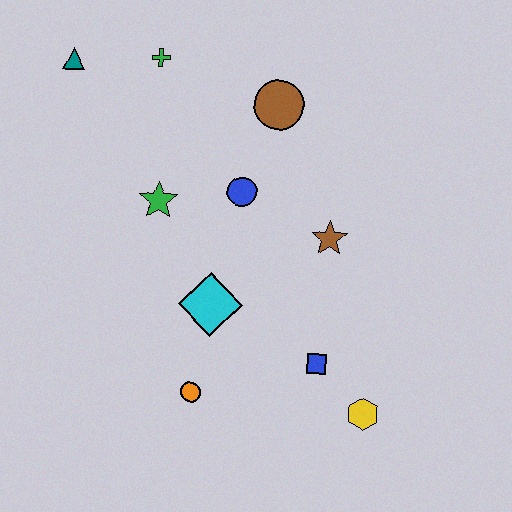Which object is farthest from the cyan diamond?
The teal triangle is farthest from the cyan diamond.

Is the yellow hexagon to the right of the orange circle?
Yes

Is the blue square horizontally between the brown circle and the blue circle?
No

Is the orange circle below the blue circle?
Yes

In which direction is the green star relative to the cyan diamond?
The green star is above the cyan diamond.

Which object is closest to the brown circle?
The blue circle is closest to the brown circle.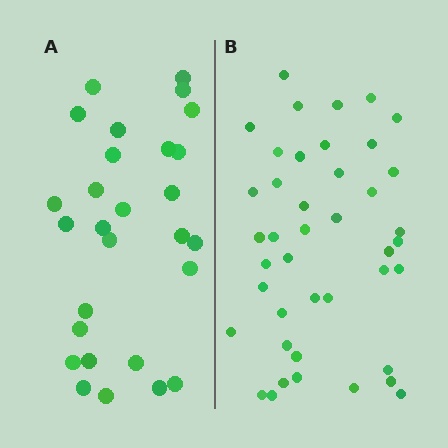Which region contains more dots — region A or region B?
Region B (the right region) has more dots.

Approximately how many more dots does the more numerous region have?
Region B has approximately 15 more dots than region A.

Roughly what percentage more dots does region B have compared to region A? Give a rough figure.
About 50% more.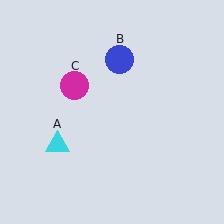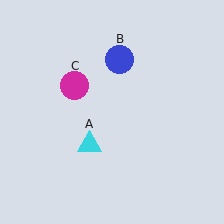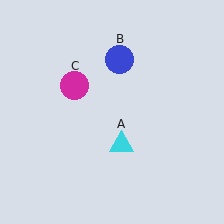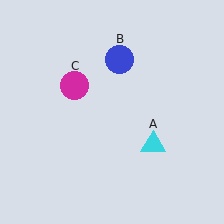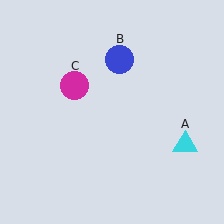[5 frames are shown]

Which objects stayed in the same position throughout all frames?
Blue circle (object B) and magenta circle (object C) remained stationary.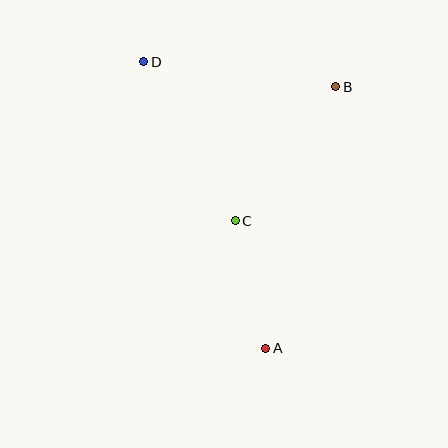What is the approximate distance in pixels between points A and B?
The distance between A and B is approximately 271 pixels.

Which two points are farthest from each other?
Points A and D are farthest from each other.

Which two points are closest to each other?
Points A and C are closest to each other.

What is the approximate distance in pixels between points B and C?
The distance between B and C is approximately 168 pixels.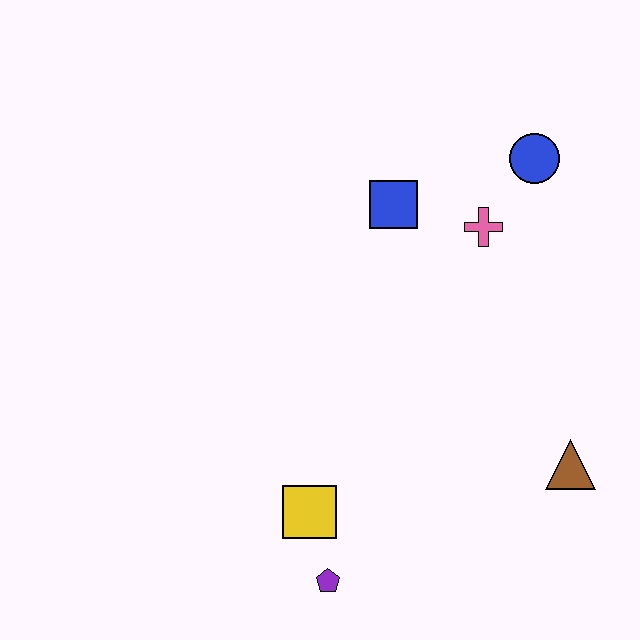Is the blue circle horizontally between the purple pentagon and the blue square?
No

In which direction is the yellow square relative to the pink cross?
The yellow square is below the pink cross.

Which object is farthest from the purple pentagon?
The blue circle is farthest from the purple pentagon.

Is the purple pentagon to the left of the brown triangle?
Yes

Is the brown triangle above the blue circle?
No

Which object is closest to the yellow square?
The purple pentagon is closest to the yellow square.